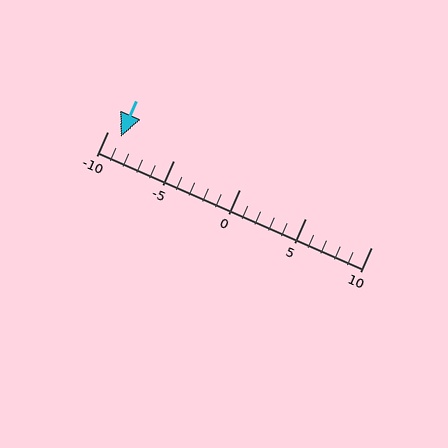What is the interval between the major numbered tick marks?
The major tick marks are spaced 5 units apart.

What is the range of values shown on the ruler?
The ruler shows values from -10 to 10.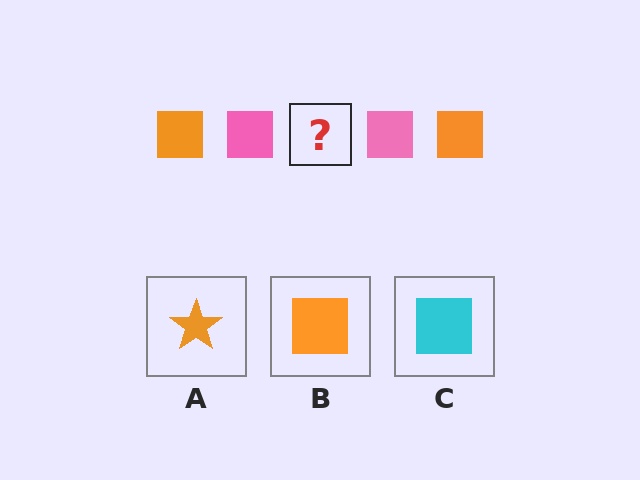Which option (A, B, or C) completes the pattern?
B.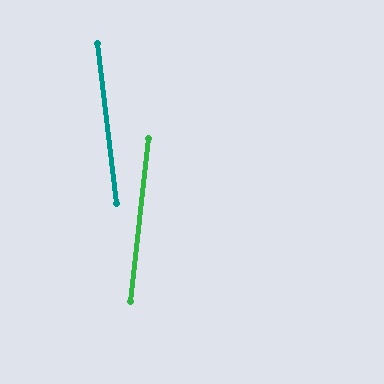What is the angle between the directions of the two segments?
Approximately 13 degrees.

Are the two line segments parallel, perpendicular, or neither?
Neither parallel nor perpendicular — they differ by about 13°.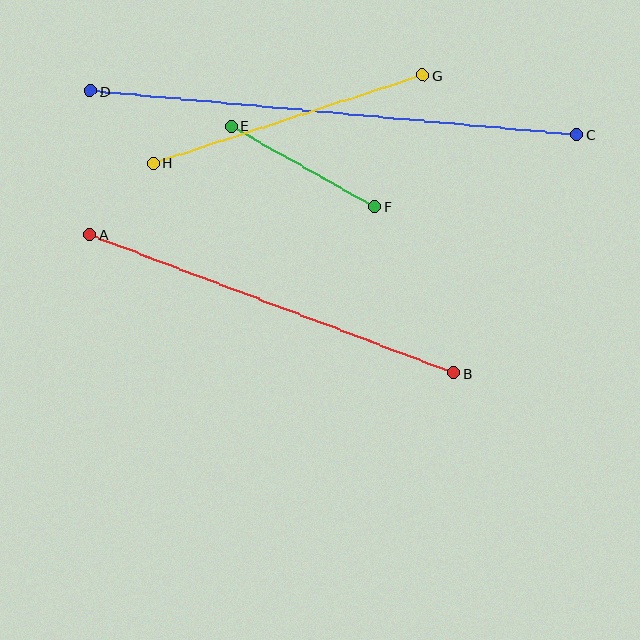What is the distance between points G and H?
The distance is approximately 284 pixels.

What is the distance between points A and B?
The distance is approximately 389 pixels.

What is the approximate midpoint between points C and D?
The midpoint is at approximately (333, 113) pixels.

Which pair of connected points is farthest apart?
Points C and D are farthest apart.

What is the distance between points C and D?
The distance is approximately 488 pixels.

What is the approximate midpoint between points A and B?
The midpoint is at approximately (272, 304) pixels.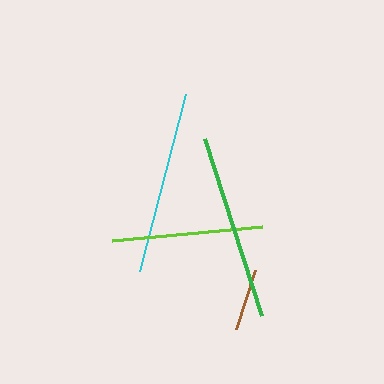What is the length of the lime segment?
The lime segment is approximately 150 pixels long.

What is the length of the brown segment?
The brown segment is approximately 62 pixels long.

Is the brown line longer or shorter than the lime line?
The lime line is longer than the brown line.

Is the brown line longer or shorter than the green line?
The green line is longer than the brown line.